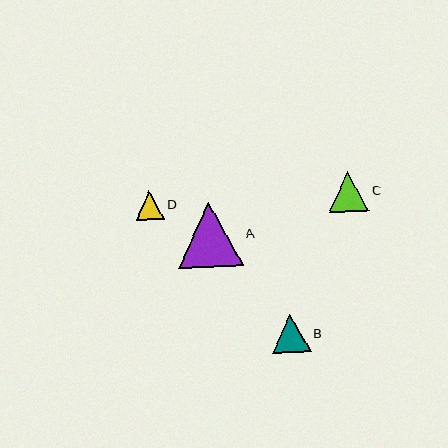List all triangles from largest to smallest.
From largest to smallest: A, C, B, D.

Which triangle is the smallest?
Triangle D is the smallest with a size of approximately 29 pixels.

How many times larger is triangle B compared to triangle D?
Triangle B is approximately 1.4 times the size of triangle D.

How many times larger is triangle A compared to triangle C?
Triangle A is approximately 1.6 times the size of triangle C.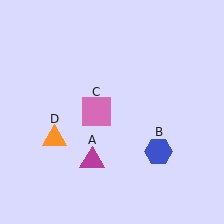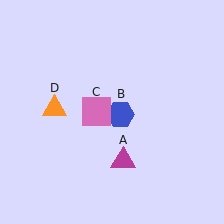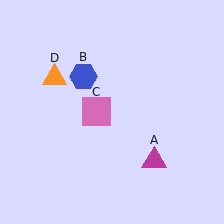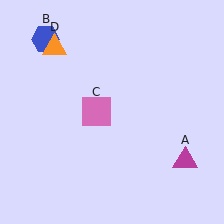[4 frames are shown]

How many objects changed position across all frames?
3 objects changed position: magenta triangle (object A), blue hexagon (object B), orange triangle (object D).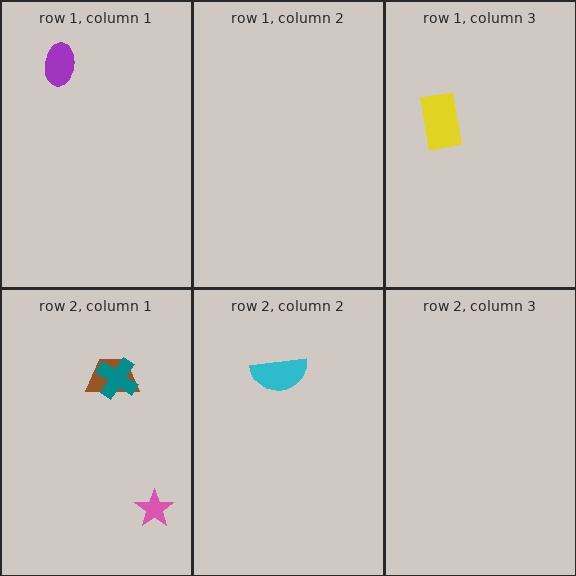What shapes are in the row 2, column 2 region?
The cyan semicircle.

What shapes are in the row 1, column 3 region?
The yellow rectangle.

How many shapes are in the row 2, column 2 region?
1.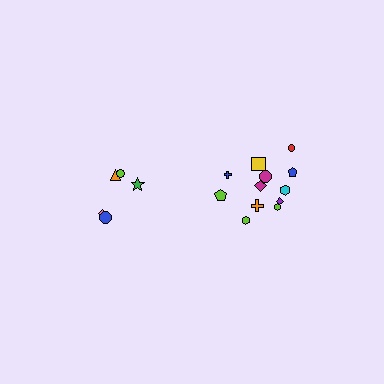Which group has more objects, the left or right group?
The right group.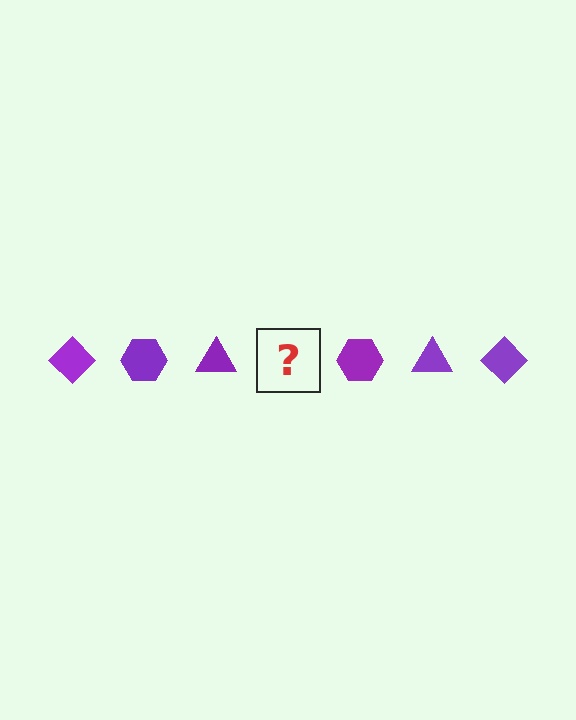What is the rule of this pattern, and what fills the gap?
The rule is that the pattern cycles through diamond, hexagon, triangle shapes in purple. The gap should be filled with a purple diamond.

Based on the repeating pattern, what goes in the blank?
The blank should be a purple diamond.